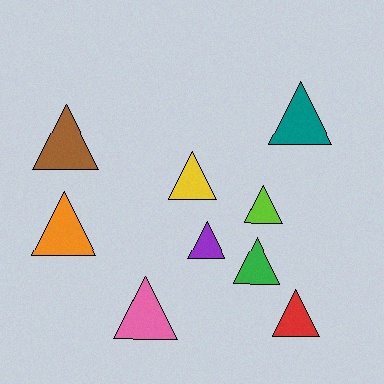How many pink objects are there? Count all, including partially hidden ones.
There is 1 pink object.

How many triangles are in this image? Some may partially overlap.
There are 9 triangles.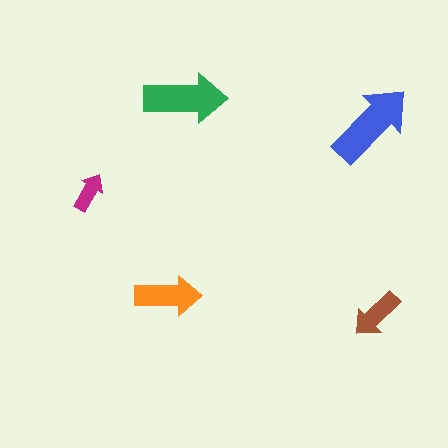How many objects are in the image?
There are 5 objects in the image.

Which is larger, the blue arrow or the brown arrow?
The blue one.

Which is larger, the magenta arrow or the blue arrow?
The blue one.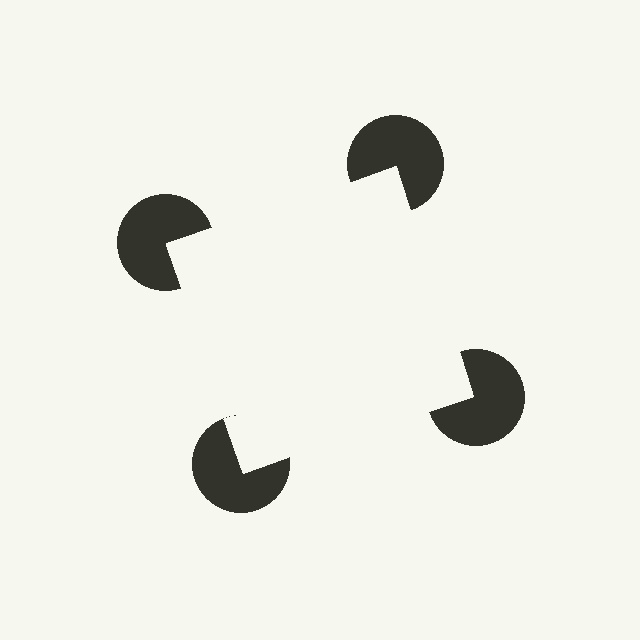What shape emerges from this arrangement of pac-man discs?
An illusory square — its edges are inferred from the aligned wedge cuts in the pac-man discs, not physically drawn.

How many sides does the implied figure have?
4 sides.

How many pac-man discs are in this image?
There are 4 — one at each vertex of the illusory square.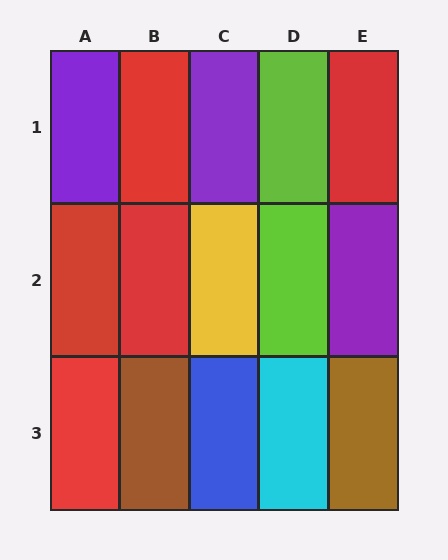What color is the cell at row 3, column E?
Brown.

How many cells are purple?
3 cells are purple.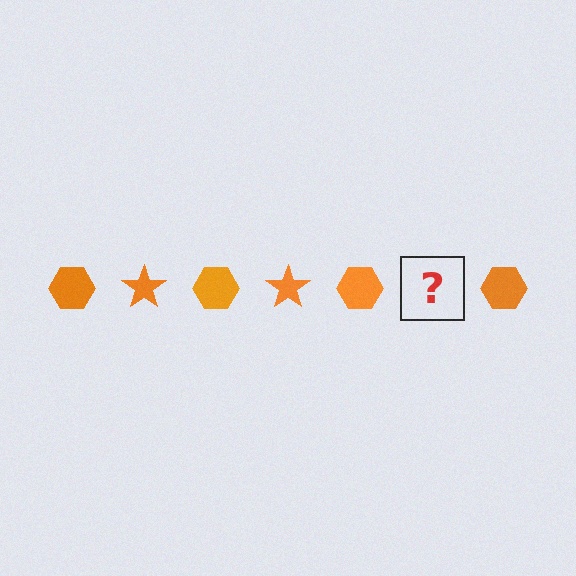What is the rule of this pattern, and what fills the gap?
The rule is that the pattern cycles through hexagon, star shapes in orange. The gap should be filled with an orange star.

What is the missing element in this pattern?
The missing element is an orange star.